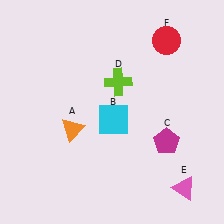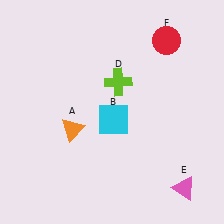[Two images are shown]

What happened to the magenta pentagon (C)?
The magenta pentagon (C) was removed in Image 2. It was in the bottom-right area of Image 1.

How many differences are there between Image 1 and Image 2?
There is 1 difference between the two images.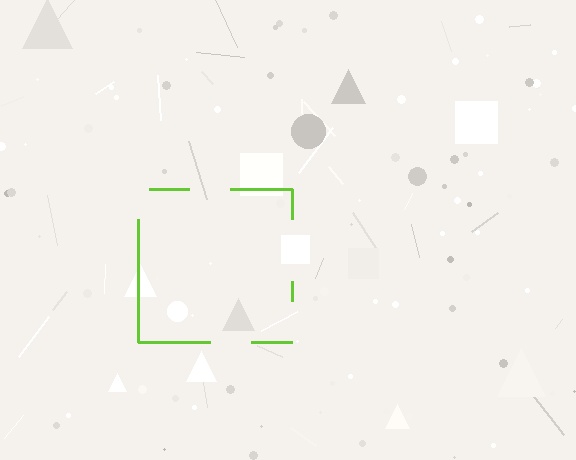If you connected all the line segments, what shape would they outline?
They would outline a square.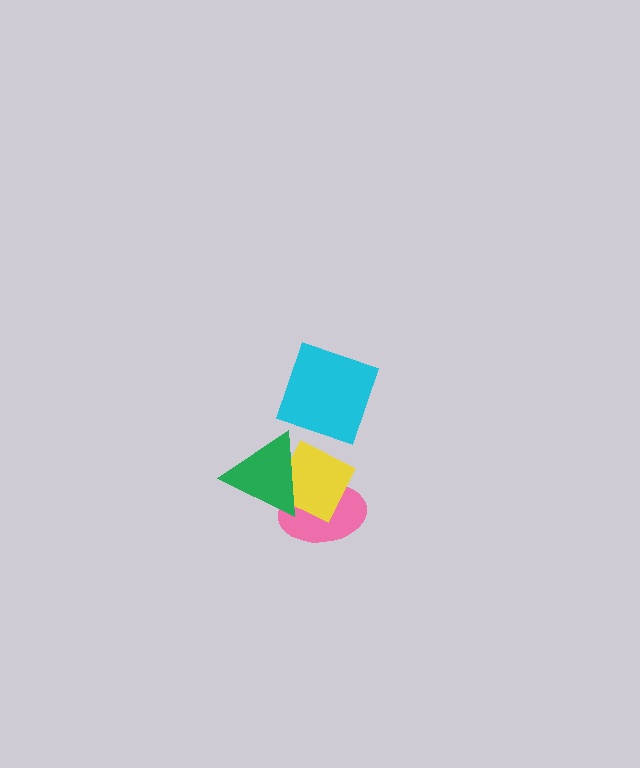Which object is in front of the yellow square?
The green triangle is in front of the yellow square.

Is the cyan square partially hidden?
No, no other shape covers it.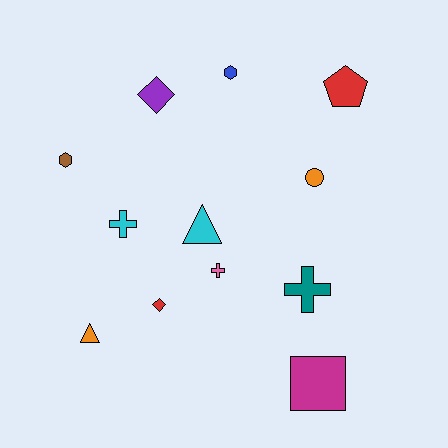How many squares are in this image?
There is 1 square.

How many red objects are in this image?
There are 2 red objects.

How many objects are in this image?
There are 12 objects.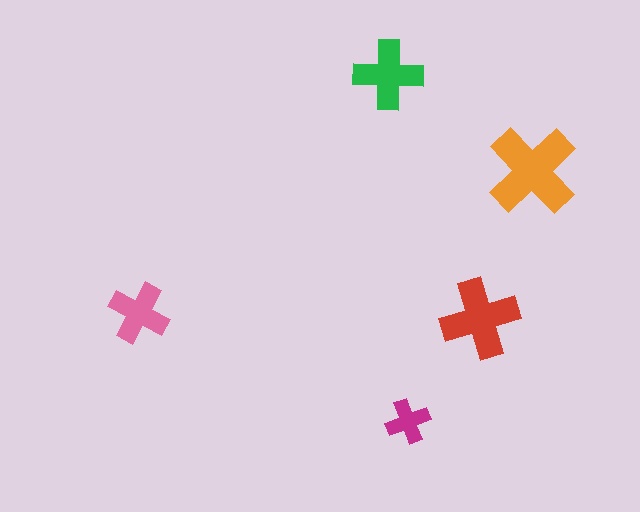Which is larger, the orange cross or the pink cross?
The orange one.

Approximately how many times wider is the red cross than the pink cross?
About 1.5 times wider.